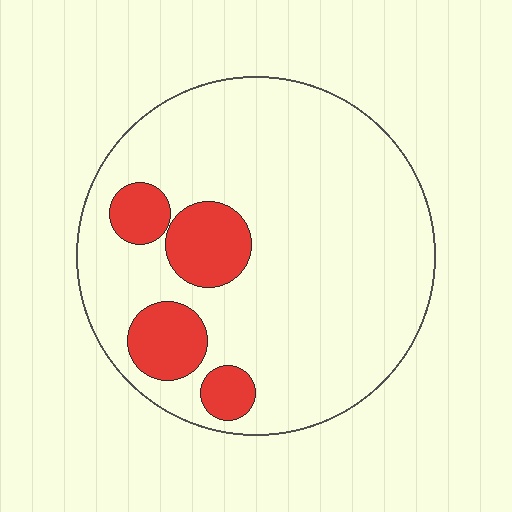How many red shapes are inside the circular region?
4.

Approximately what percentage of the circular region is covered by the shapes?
Approximately 15%.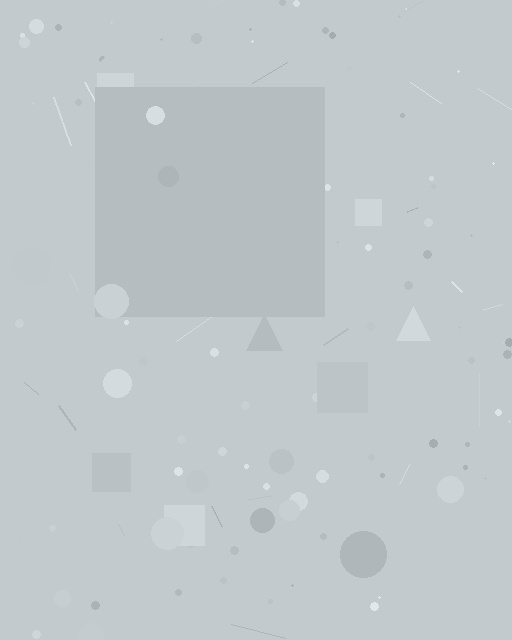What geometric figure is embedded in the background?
A square is embedded in the background.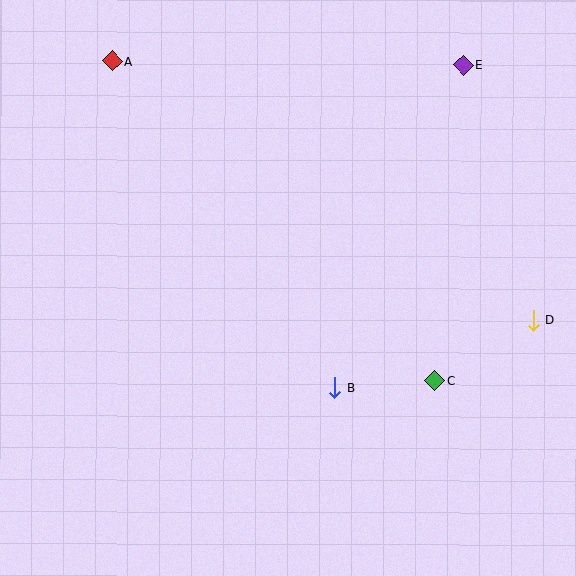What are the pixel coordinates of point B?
Point B is at (335, 388).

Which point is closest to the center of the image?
Point B at (335, 388) is closest to the center.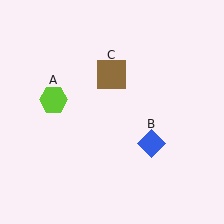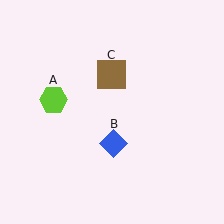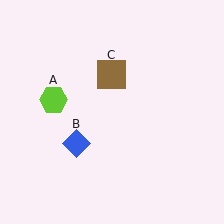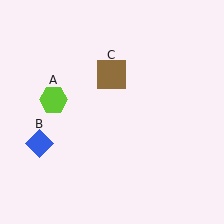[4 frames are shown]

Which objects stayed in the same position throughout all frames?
Lime hexagon (object A) and brown square (object C) remained stationary.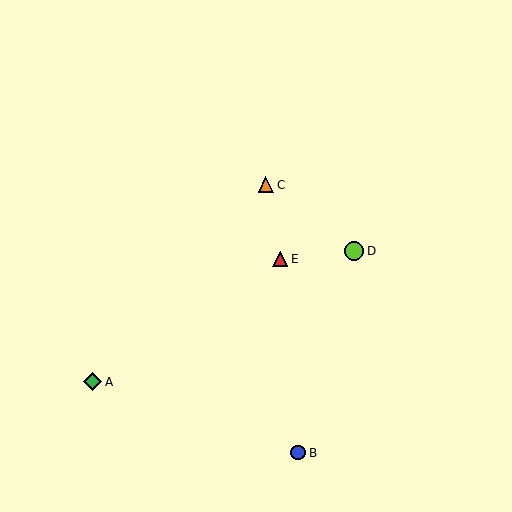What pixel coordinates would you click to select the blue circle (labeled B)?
Click at (298, 453) to select the blue circle B.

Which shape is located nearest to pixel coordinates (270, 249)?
The red triangle (labeled E) at (280, 259) is nearest to that location.